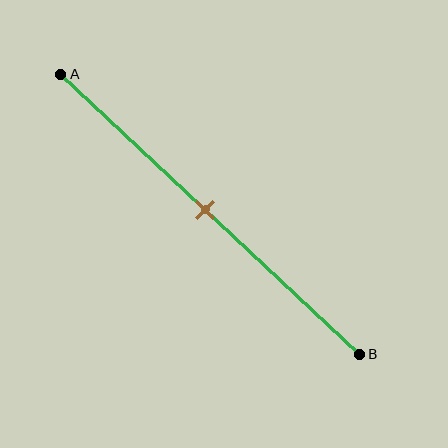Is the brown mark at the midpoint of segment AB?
Yes, the mark is approximately at the midpoint.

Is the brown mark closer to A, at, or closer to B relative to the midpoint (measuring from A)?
The brown mark is approximately at the midpoint of segment AB.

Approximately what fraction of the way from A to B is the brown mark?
The brown mark is approximately 50% of the way from A to B.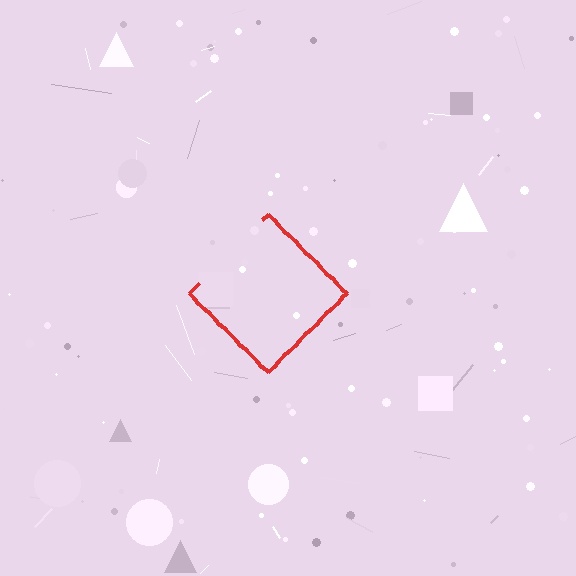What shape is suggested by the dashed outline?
The dashed outline suggests a diamond.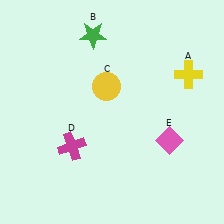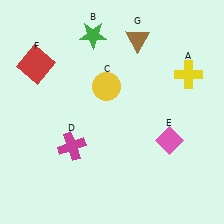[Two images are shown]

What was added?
A red square (F), a brown triangle (G) were added in Image 2.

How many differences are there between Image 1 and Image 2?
There are 2 differences between the two images.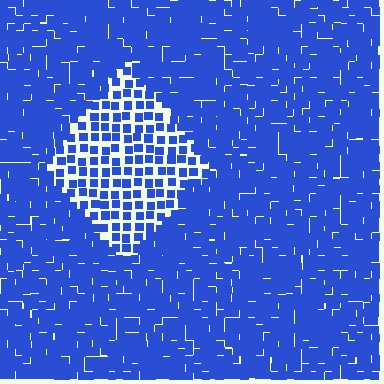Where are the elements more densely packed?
The elements are more densely packed outside the diamond boundary.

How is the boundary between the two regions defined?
The boundary is defined by a change in element density (approximately 2.0x ratio). All elements are the same color, size, and shape.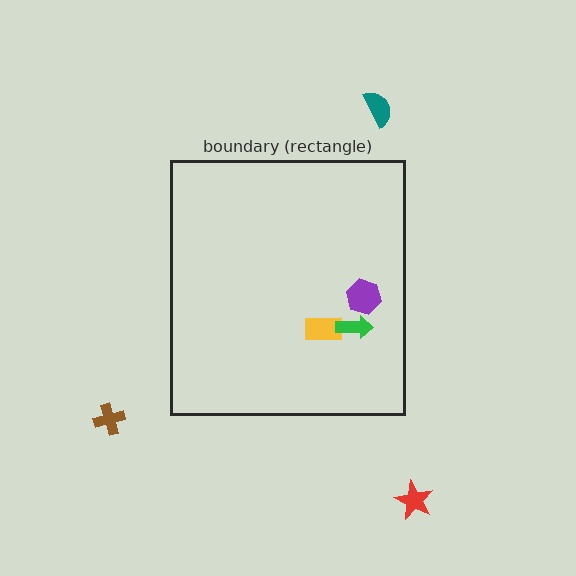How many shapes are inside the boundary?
3 inside, 3 outside.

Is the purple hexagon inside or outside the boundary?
Inside.